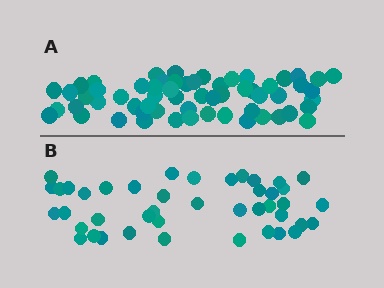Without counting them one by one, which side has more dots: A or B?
Region A (the top region) has more dots.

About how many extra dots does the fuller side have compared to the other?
Region A has approximately 15 more dots than region B.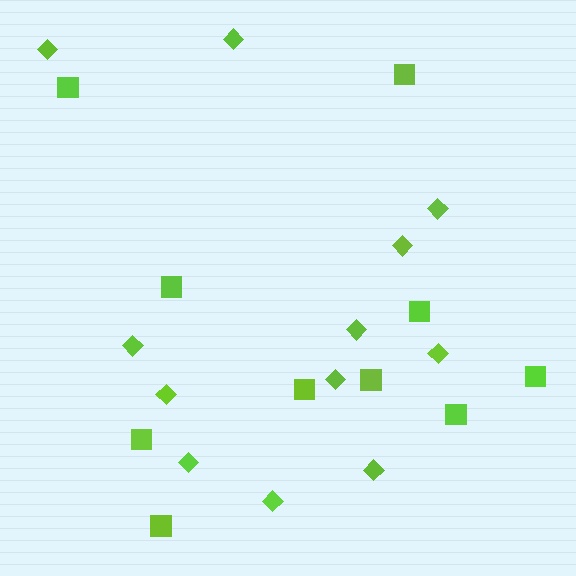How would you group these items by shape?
There are 2 groups: one group of diamonds (12) and one group of squares (10).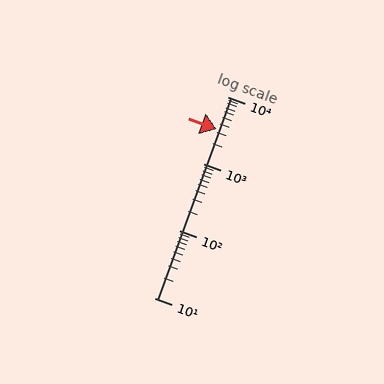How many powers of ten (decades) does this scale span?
The scale spans 3 decades, from 10 to 10000.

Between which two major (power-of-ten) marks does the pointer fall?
The pointer is between 1000 and 10000.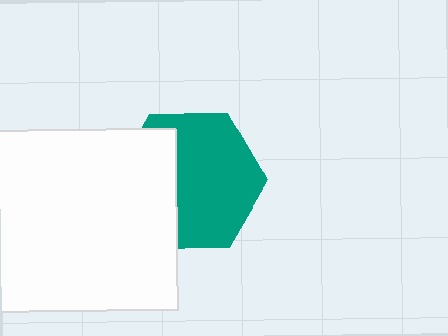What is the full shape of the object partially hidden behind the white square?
The partially hidden object is a teal hexagon.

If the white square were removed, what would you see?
You would see the complete teal hexagon.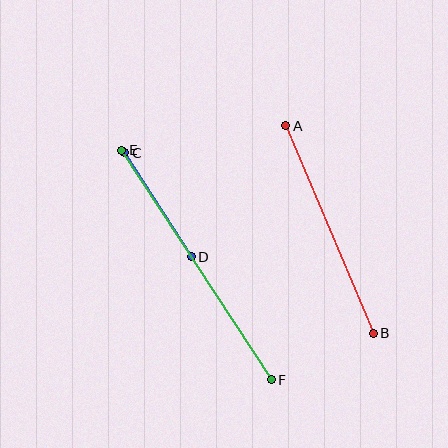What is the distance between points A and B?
The distance is approximately 225 pixels.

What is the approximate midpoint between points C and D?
The midpoint is at approximately (158, 205) pixels.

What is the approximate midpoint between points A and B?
The midpoint is at approximately (330, 229) pixels.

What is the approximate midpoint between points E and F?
The midpoint is at approximately (197, 265) pixels.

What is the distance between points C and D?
The distance is approximately 123 pixels.